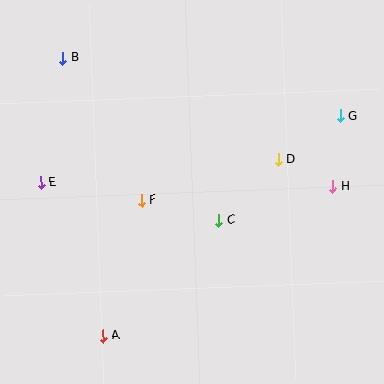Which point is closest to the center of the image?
Point C at (219, 220) is closest to the center.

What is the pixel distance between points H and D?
The distance between H and D is 60 pixels.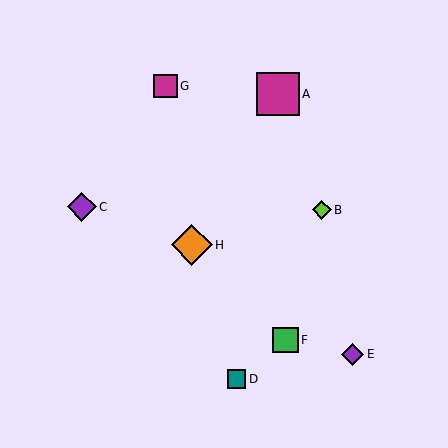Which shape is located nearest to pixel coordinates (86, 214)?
The purple diamond (labeled C) at (82, 207) is nearest to that location.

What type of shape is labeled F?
Shape F is a green square.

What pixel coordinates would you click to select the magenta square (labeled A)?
Click at (278, 94) to select the magenta square A.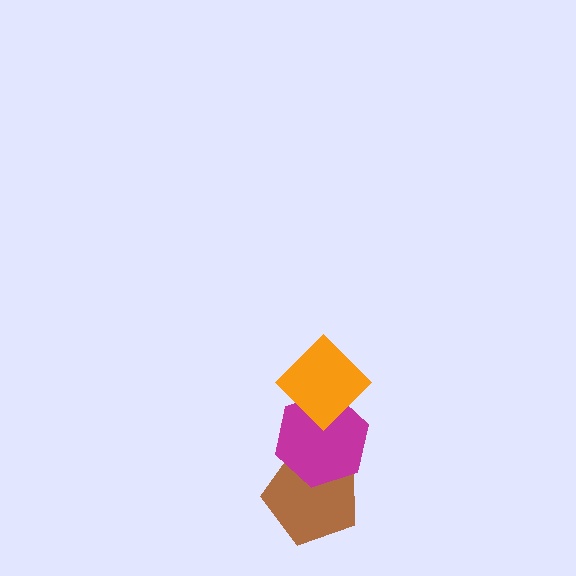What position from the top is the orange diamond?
The orange diamond is 1st from the top.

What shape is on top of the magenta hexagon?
The orange diamond is on top of the magenta hexagon.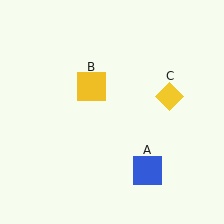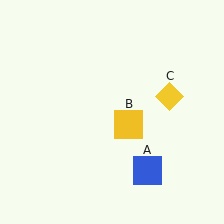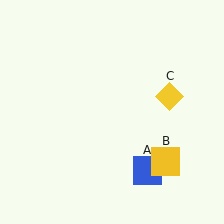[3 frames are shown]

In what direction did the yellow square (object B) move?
The yellow square (object B) moved down and to the right.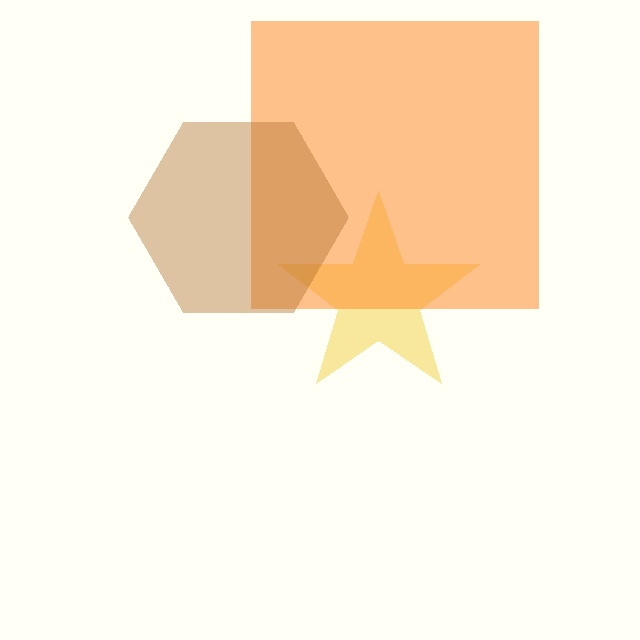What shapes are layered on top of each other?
The layered shapes are: a yellow star, an orange square, a brown hexagon.